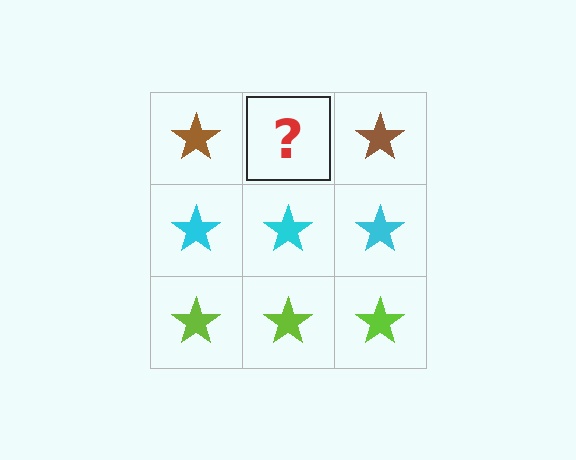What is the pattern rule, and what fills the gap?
The rule is that each row has a consistent color. The gap should be filled with a brown star.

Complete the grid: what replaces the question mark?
The question mark should be replaced with a brown star.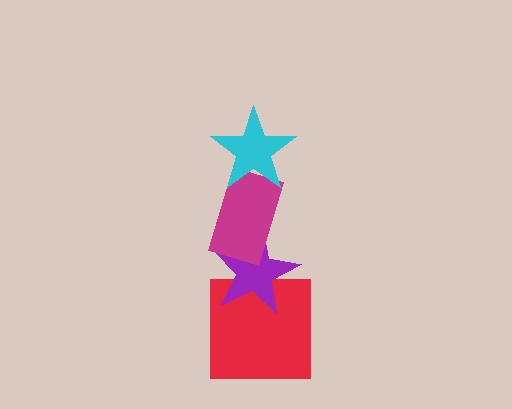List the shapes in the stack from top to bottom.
From top to bottom: the cyan star, the magenta rectangle, the purple star, the red square.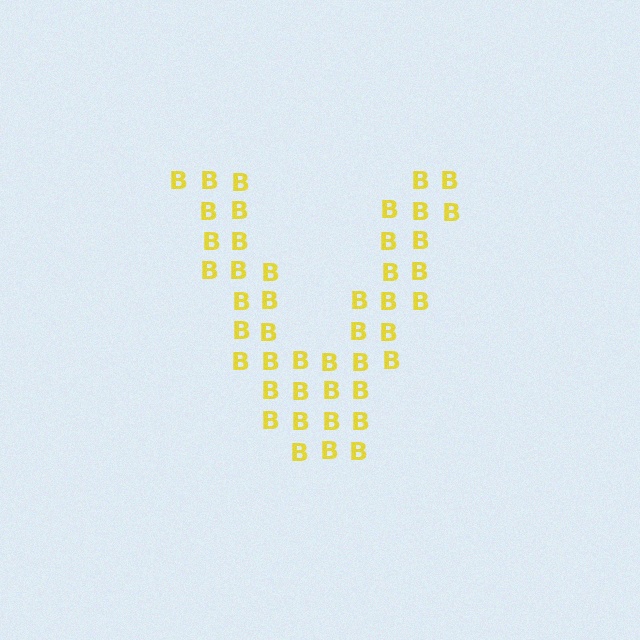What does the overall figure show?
The overall figure shows the letter V.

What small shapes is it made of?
It is made of small letter B's.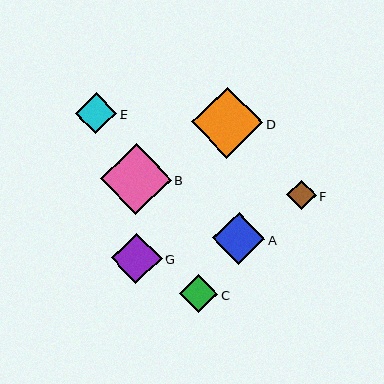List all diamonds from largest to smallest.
From largest to smallest: D, B, A, G, E, C, F.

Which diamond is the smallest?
Diamond F is the smallest with a size of approximately 29 pixels.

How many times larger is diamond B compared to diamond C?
Diamond B is approximately 1.9 times the size of diamond C.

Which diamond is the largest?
Diamond D is the largest with a size of approximately 71 pixels.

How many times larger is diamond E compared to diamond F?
Diamond E is approximately 1.4 times the size of diamond F.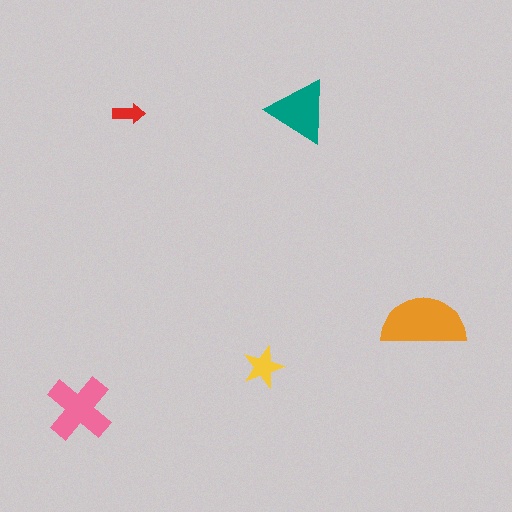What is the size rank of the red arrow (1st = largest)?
5th.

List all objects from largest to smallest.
The orange semicircle, the pink cross, the teal triangle, the yellow star, the red arrow.